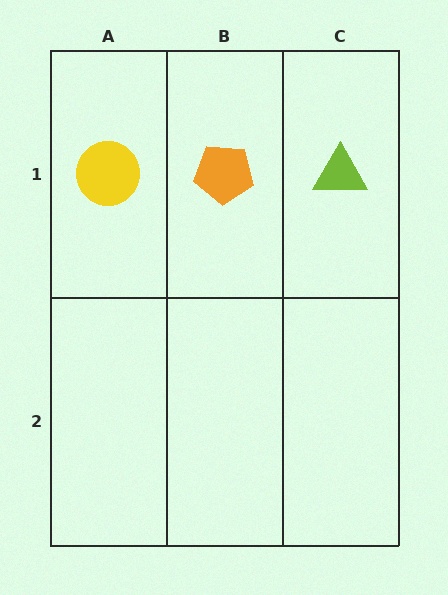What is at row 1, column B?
An orange pentagon.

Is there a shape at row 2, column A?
No, that cell is empty.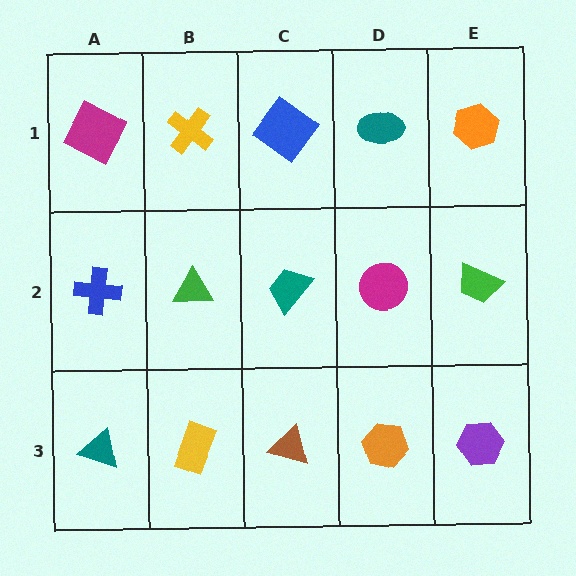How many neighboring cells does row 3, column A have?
2.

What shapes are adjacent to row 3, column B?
A green triangle (row 2, column B), a teal triangle (row 3, column A), a brown triangle (row 3, column C).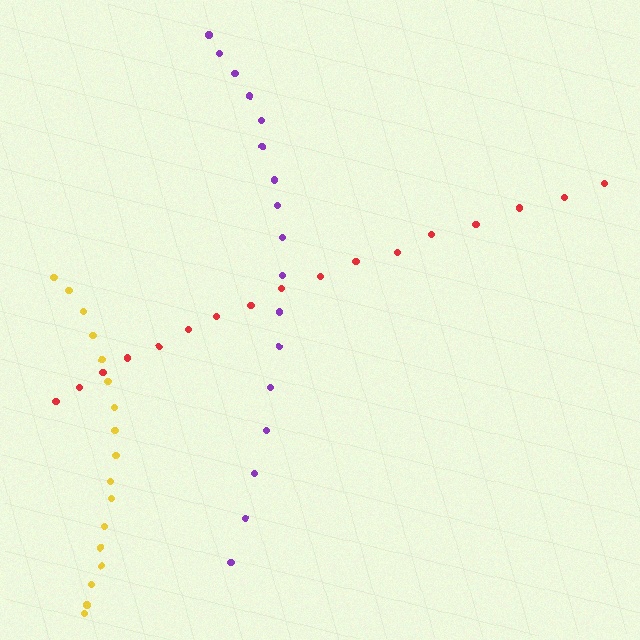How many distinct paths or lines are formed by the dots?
There are 3 distinct paths.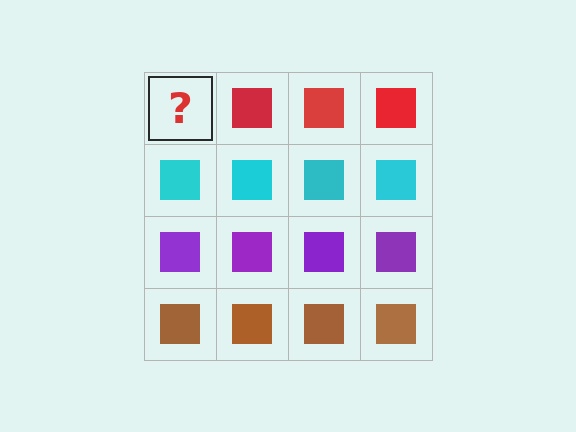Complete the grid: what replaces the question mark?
The question mark should be replaced with a red square.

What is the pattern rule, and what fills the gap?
The rule is that each row has a consistent color. The gap should be filled with a red square.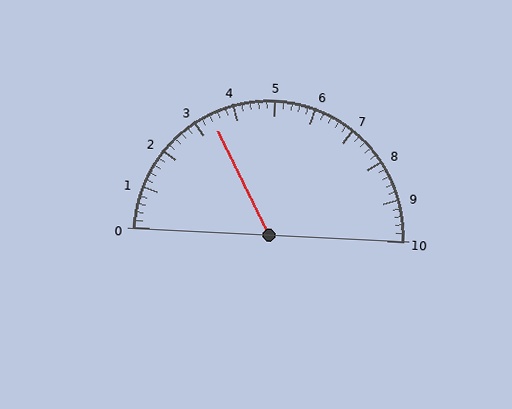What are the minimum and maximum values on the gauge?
The gauge ranges from 0 to 10.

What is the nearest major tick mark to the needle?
The nearest major tick mark is 3.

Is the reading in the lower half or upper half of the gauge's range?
The reading is in the lower half of the range (0 to 10).